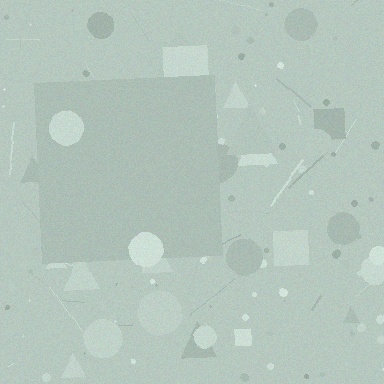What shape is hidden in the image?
A square is hidden in the image.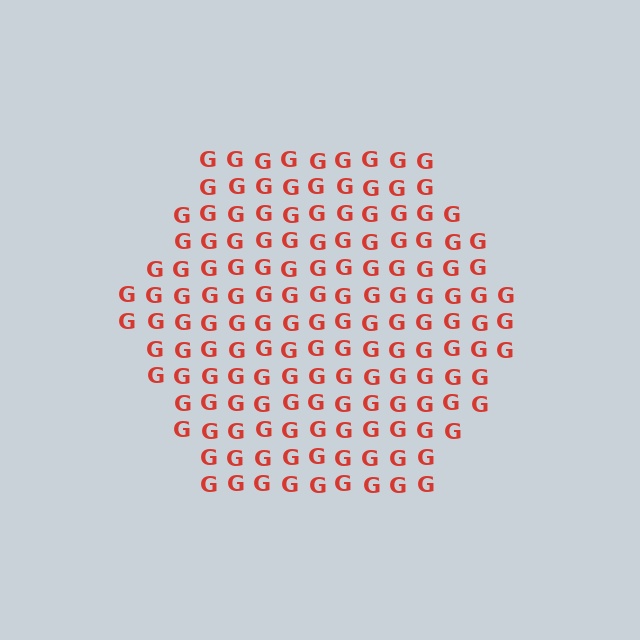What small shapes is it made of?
It is made of small letter G's.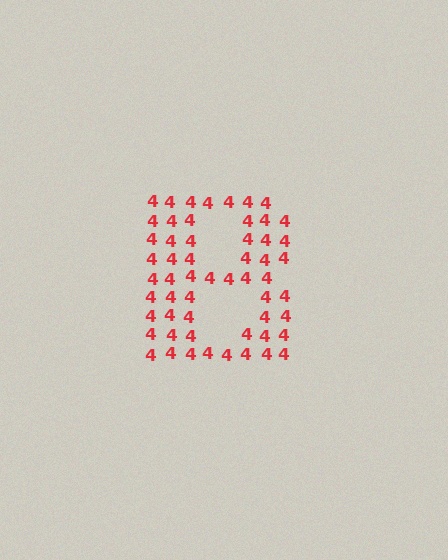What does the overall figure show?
The overall figure shows the letter B.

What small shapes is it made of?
It is made of small digit 4's.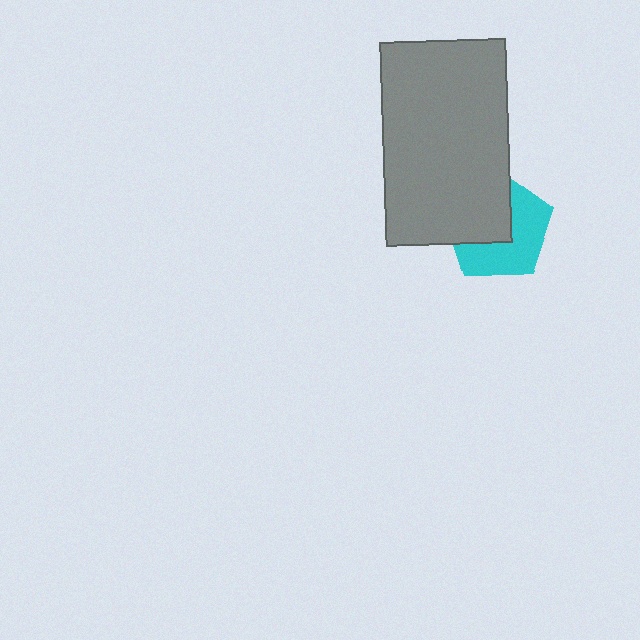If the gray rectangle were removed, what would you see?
You would see the complete cyan pentagon.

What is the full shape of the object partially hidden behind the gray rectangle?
The partially hidden object is a cyan pentagon.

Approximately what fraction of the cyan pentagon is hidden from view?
Roughly 47% of the cyan pentagon is hidden behind the gray rectangle.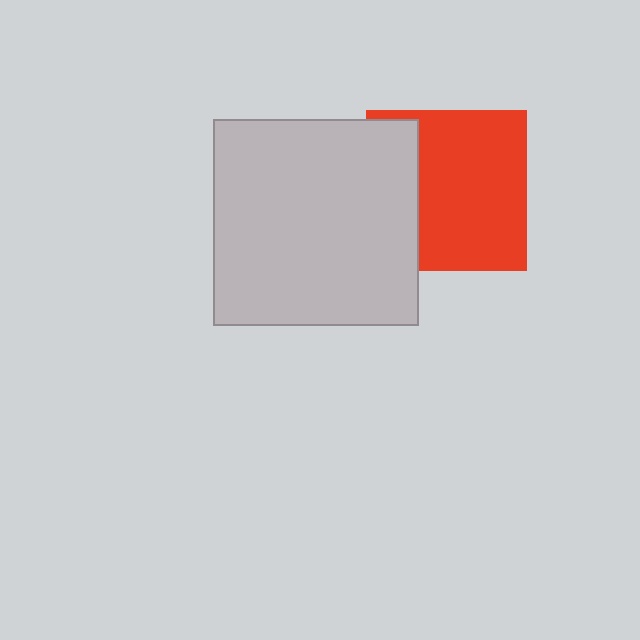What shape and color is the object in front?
The object in front is a light gray square.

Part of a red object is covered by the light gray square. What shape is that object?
It is a square.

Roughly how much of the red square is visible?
Most of it is visible (roughly 69%).